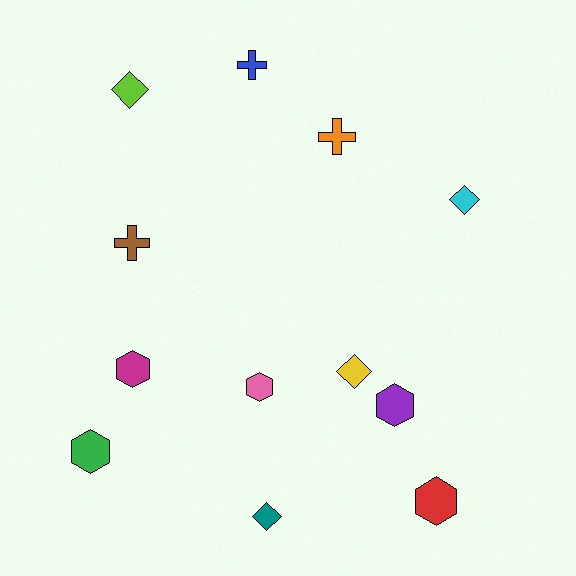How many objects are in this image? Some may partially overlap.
There are 12 objects.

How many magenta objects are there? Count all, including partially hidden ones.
There is 1 magenta object.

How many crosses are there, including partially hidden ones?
There are 3 crosses.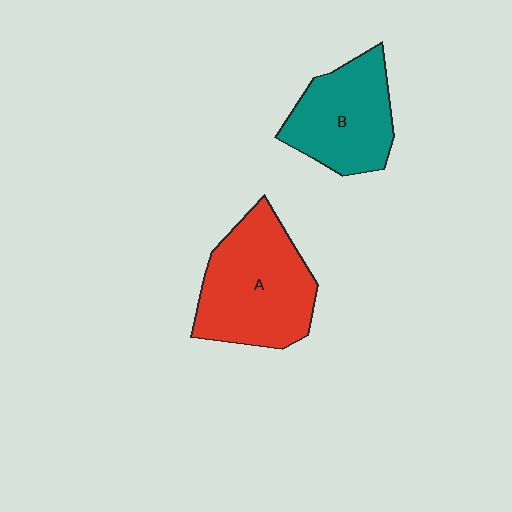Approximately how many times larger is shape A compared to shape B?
Approximately 1.3 times.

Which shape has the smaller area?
Shape B (teal).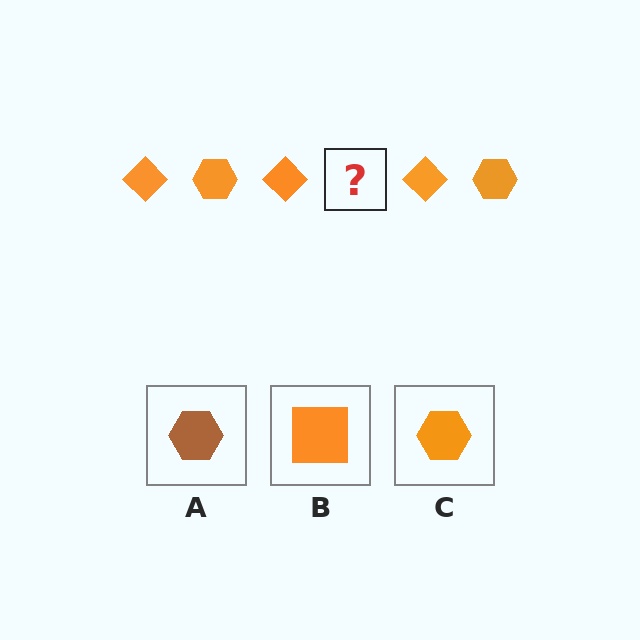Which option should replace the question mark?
Option C.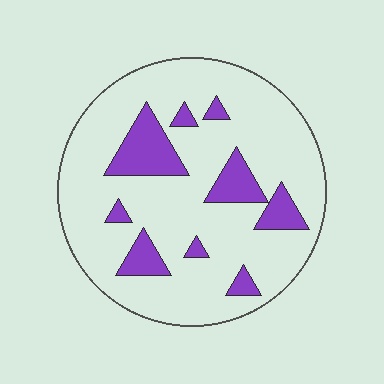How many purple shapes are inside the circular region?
9.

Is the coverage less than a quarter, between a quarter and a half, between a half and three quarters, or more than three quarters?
Less than a quarter.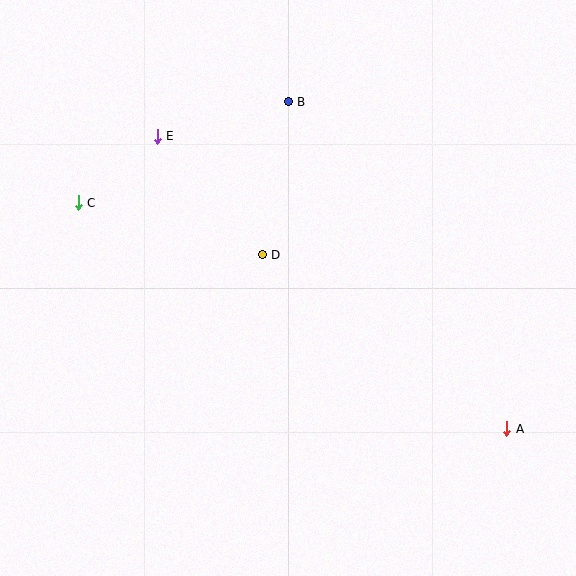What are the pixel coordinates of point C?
Point C is at (78, 203).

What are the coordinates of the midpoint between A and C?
The midpoint between A and C is at (293, 316).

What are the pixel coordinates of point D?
Point D is at (262, 255).